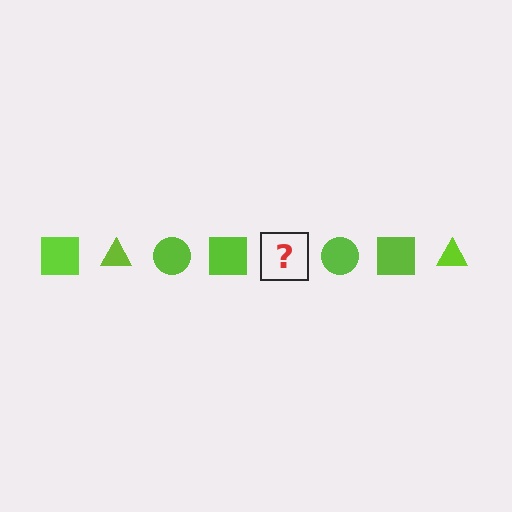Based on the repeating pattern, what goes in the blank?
The blank should be a lime triangle.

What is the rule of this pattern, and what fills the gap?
The rule is that the pattern cycles through square, triangle, circle shapes in lime. The gap should be filled with a lime triangle.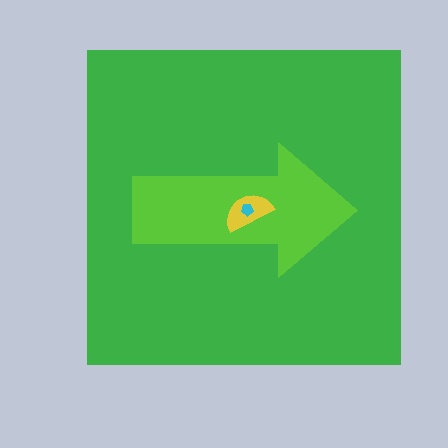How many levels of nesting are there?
4.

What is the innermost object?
The cyan pentagon.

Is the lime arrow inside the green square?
Yes.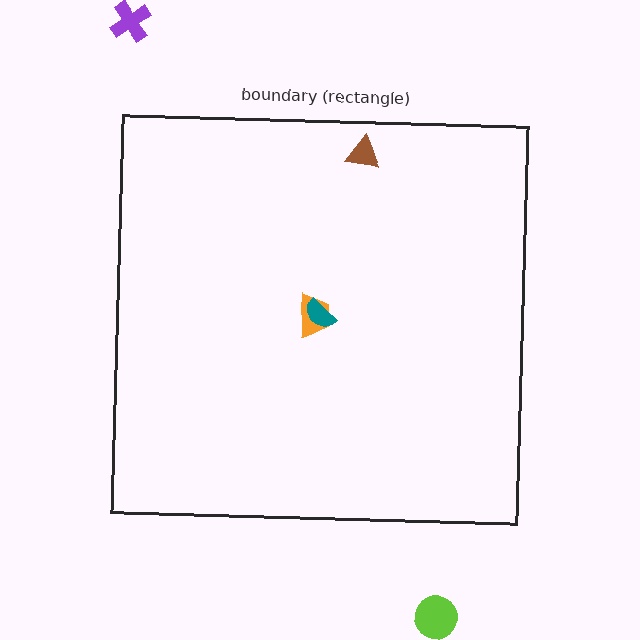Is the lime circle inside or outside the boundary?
Outside.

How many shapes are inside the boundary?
3 inside, 2 outside.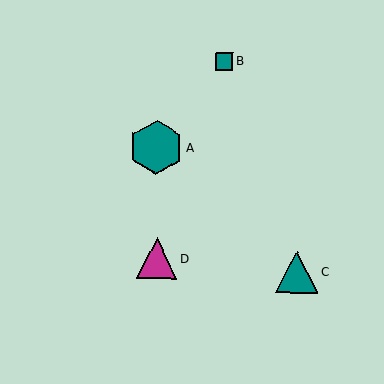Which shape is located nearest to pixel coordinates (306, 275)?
The teal triangle (labeled C) at (297, 272) is nearest to that location.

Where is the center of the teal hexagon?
The center of the teal hexagon is at (156, 147).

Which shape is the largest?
The teal hexagon (labeled A) is the largest.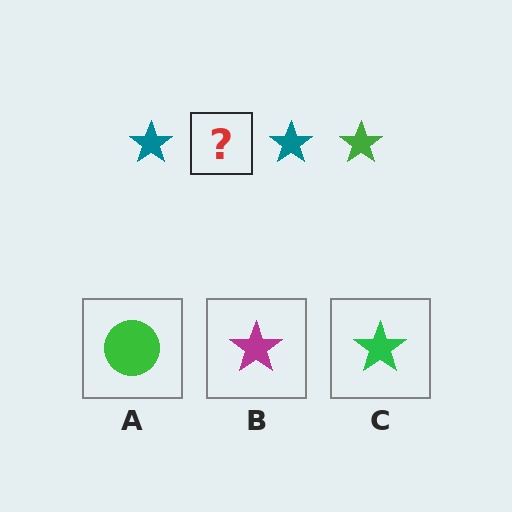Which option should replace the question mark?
Option C.